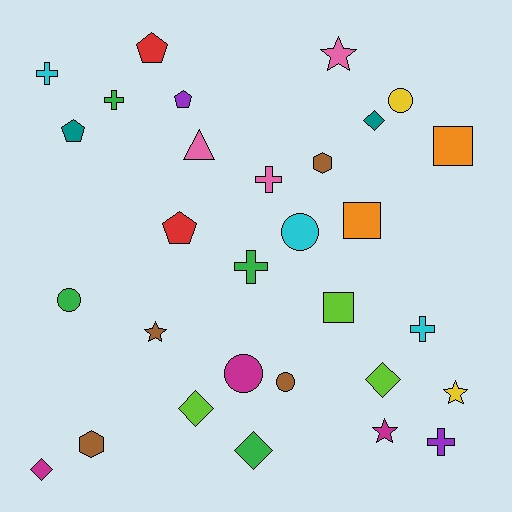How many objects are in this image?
There are 30 objects.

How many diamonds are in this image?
There are 5 diamonds.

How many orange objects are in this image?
There are 2 orange objects.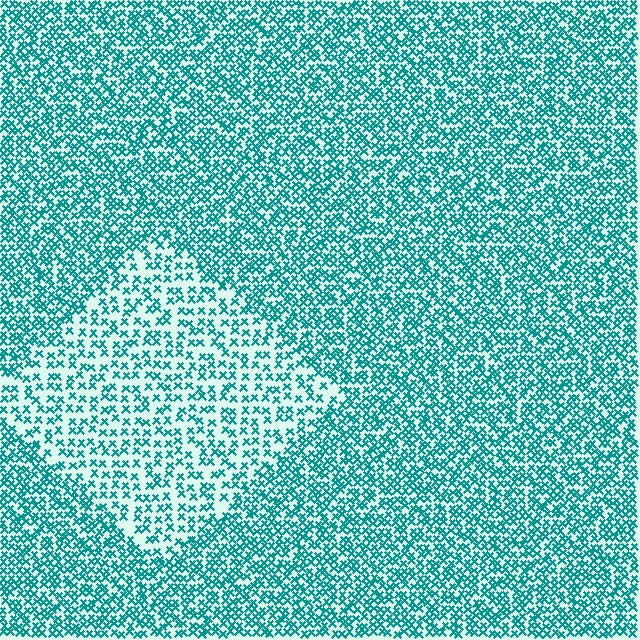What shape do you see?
I see a diamond.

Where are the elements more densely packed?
The elements are more densely packed outside the diamond boundary.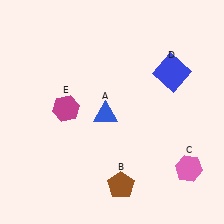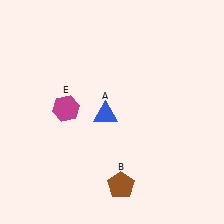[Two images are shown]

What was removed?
The blue square (D), the pink hexagon (C) were removed in Image 2.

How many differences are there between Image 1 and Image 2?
There are 2 differences between the two images.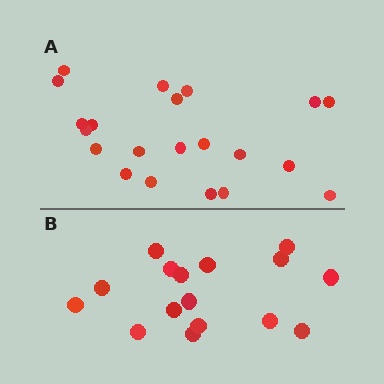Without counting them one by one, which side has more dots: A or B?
Region A (the top region) has more dots.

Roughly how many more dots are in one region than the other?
Region A has about 5 more dots than region B.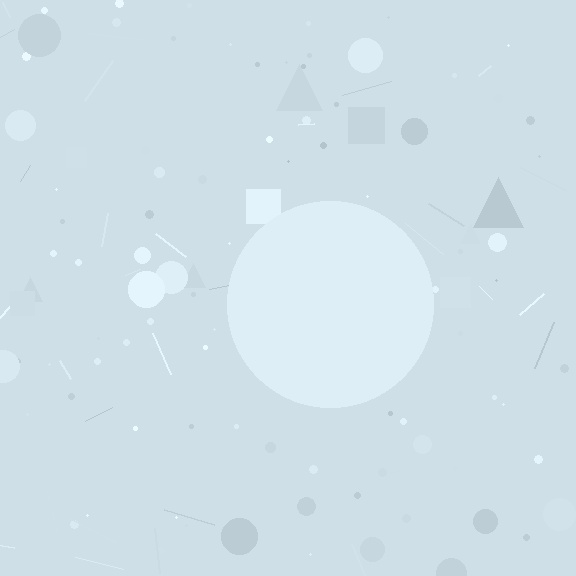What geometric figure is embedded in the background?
A circle is embedded in the background.